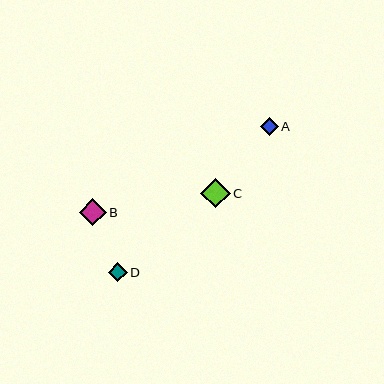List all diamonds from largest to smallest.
From largest to smallest: C, B, D, A.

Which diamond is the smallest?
Diamond A is the smallest with a size of approximately 17 pixels.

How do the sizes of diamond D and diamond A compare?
Diamond D and diamond A are approximately the same size.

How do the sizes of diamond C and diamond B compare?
Diamond C and diamond B are approximately the same size.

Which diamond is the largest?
Diamond C is the largest with a size of approximately 29 pixels.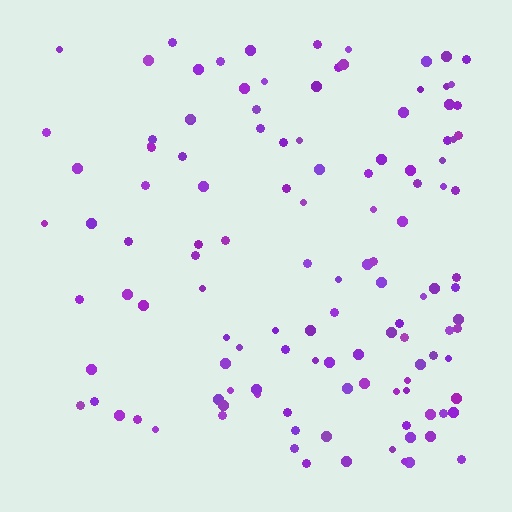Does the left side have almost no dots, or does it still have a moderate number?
Still a moderate number, just noticeably fewer than the right.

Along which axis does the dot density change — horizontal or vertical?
Horizontal.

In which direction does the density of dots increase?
From left to right, with the right side densest.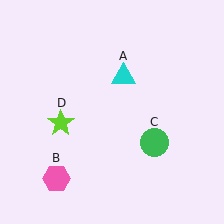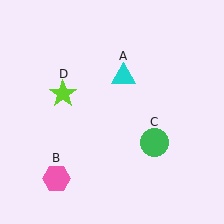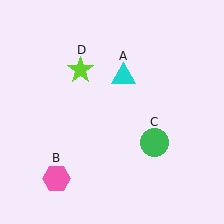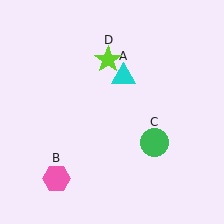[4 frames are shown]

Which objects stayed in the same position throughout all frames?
Cyan triangle (object A) and pink hexagon (object B) and green circle (object C) remained stationary.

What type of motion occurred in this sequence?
The lime star (object D) rotated clockwise around the center of the scene.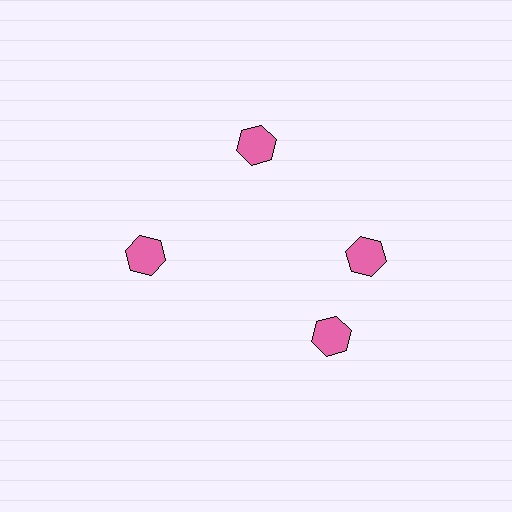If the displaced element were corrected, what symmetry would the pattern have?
It would have 4-fold rotational symmetry — the pattern would map onto itself every 90 degrees.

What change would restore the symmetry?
The symmetry would be restored by rotating it back into even spacing with its neighbors so that all 4 hexagons sit at equal angles and equal distance from the center.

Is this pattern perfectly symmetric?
No. The 4 pink hexagons are arranged in a ring, but one element near the 6 o'clock position is rotated out of alignment along the ring, breaking the 4-fold rotational symmetry.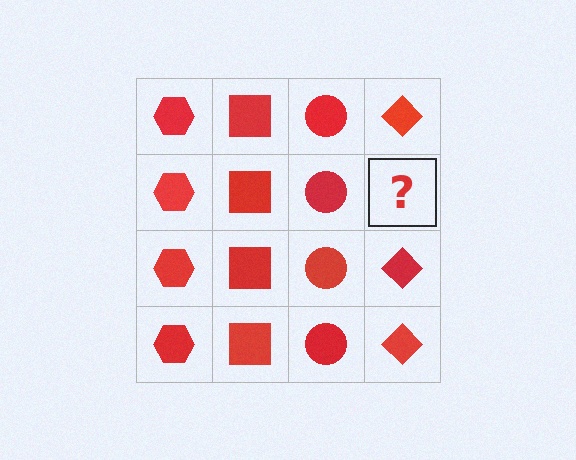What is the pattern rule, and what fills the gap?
The rule is that each column has a consistent shape. The gap should be filled with a red diamond.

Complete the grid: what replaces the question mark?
The question mark should be replaced with a red diamond.